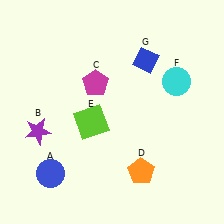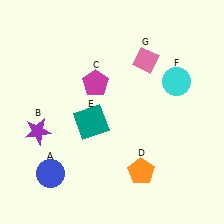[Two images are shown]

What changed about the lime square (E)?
In Image 1, E is lime. In Image 2, it changed to teal.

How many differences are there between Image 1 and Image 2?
There are 2 differences between the two images.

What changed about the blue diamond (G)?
In Image 1, G is blue. In Image 2, it changed to pink.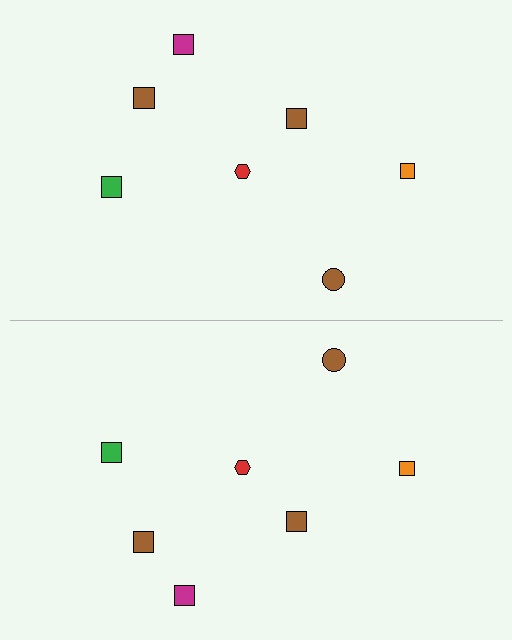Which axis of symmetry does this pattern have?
The pattern has a horizontal axis of symmetry running through the center of the image.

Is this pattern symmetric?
Yes, this pattern has bilateral (reflection) symmetry.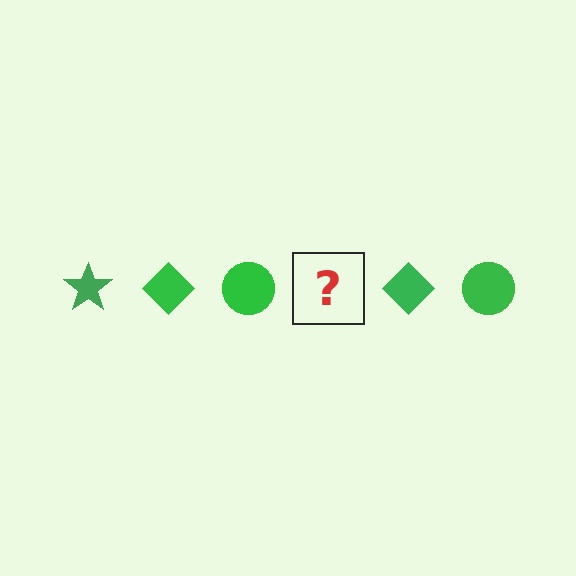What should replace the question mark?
The question mark should be replaced with a green star.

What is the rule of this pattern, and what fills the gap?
The rule is that the pattern cycles through star, diamond, circle shapes in green. The gap should be filled with a green star.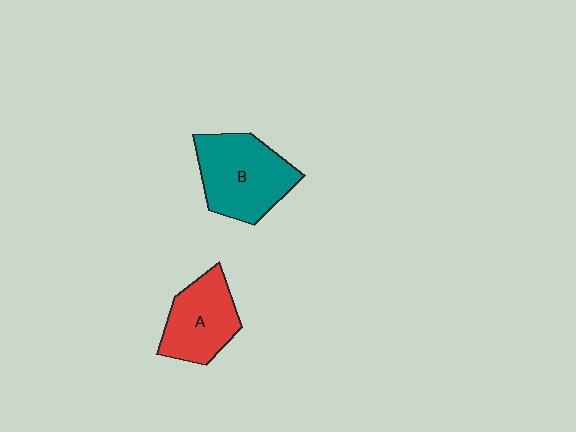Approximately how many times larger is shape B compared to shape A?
Approximately 1.3 times.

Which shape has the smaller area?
Shape A (red).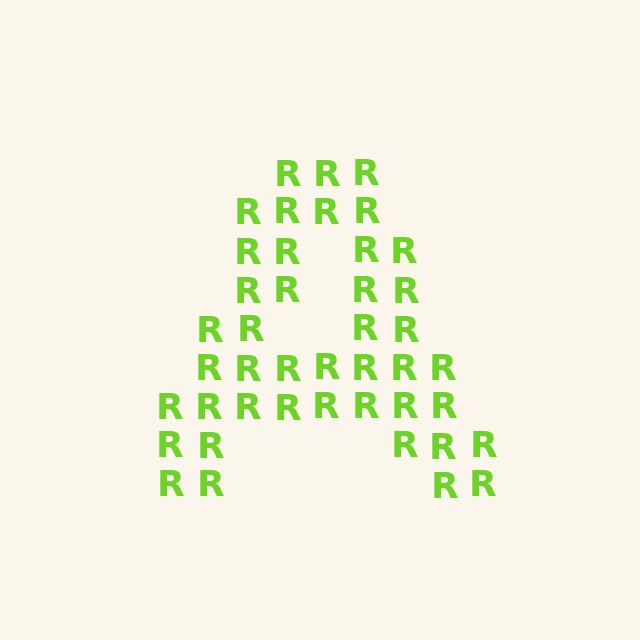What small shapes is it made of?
It is made of small letter R's.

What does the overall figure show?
The overall figure shows the letter A.